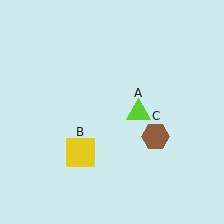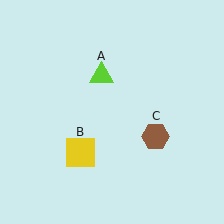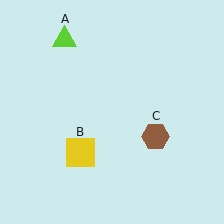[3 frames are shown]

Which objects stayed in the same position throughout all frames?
Yellow square (object B) and brown hexagon (object C) remained stationary.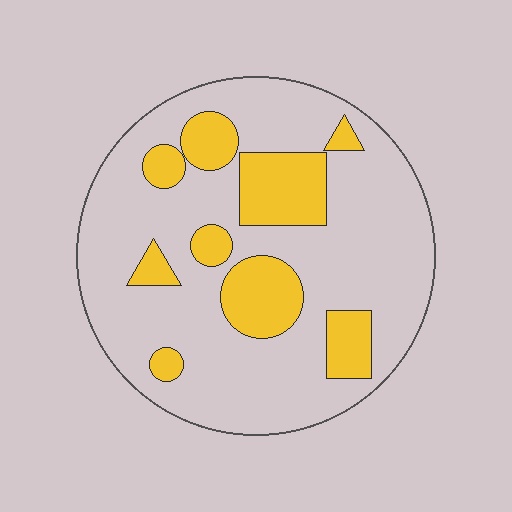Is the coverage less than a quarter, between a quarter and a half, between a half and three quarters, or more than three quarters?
Less than a quarter.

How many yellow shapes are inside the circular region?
9.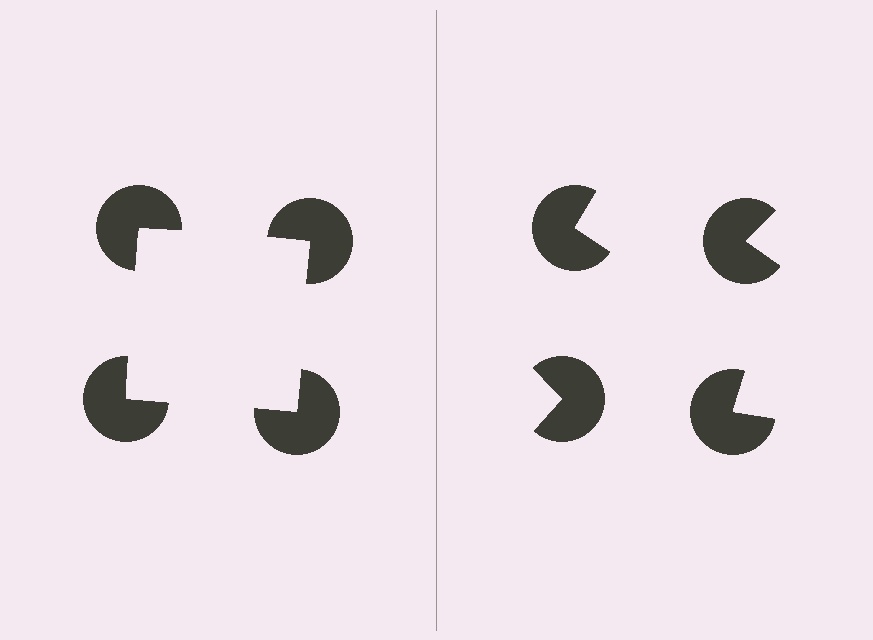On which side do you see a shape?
An illusory square appears on the left side. On the right side the wedge cuts are rotated, so no coherent shape forms.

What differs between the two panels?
The pac-man discs are positioned identically on both sides; only the wedge orientations differ. On the left they align to a square; on the right they are misaligned.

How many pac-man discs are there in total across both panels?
8 — 4 on each side.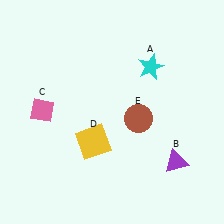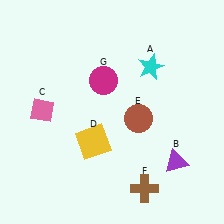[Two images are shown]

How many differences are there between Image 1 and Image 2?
There are 2 differences between the two images.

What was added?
A brown cross (F), a magenta circle (G) were added in Image 2.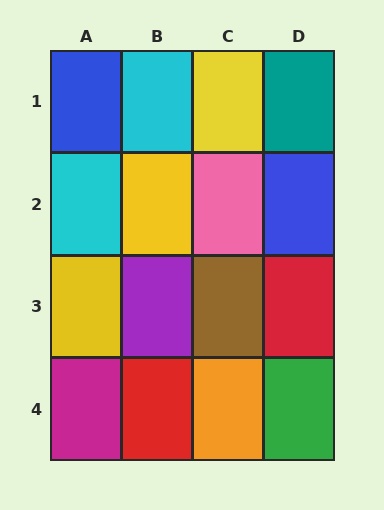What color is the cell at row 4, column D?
Green.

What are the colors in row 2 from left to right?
Cyan, yellow, pink, blue.